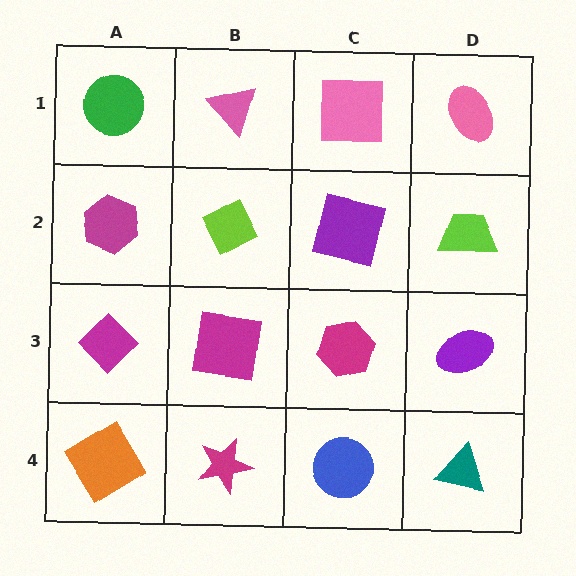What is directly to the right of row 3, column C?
A purple ellipse.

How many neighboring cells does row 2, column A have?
3.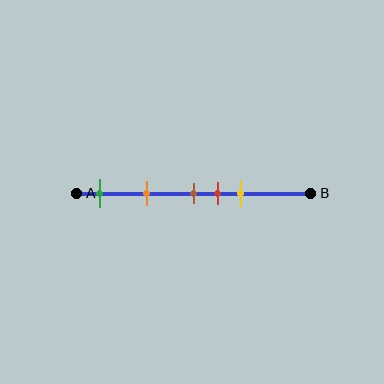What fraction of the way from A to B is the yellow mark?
The yellow mark is approximately 70% (0.7) of the way from A to B.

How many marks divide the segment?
There are 5 marks dividing the segment.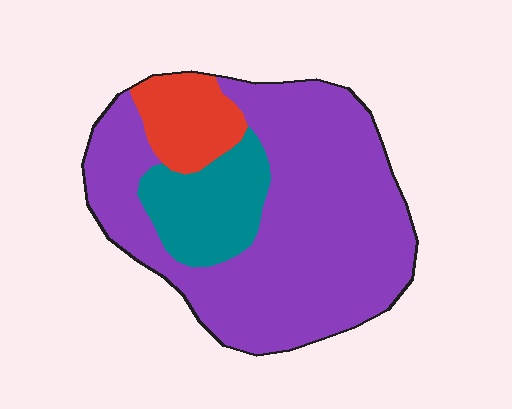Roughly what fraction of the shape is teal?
Teal covers around 15% of the shape.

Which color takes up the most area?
Purple, at roughly 70%.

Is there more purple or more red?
Purple.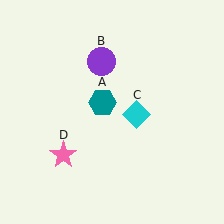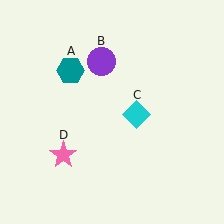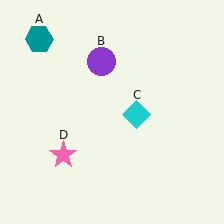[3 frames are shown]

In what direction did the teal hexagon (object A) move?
The teal hexagon (object A) moved up and to the left.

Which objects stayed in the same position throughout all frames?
Purple circle (object B) and cyan diamond (object C) and pink star (object D) remained stationary.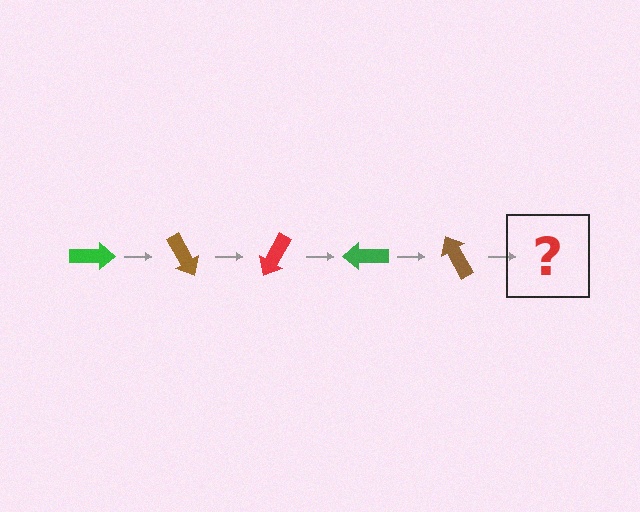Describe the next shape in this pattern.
It should be a red arrow, rotated 300 degrees from the start.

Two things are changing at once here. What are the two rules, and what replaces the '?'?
The two rules are that it rotates 60 degrees each step and the color cycles through green, brown, and red. The '?' should be a red arrow, rotated 300 degrees from the start.